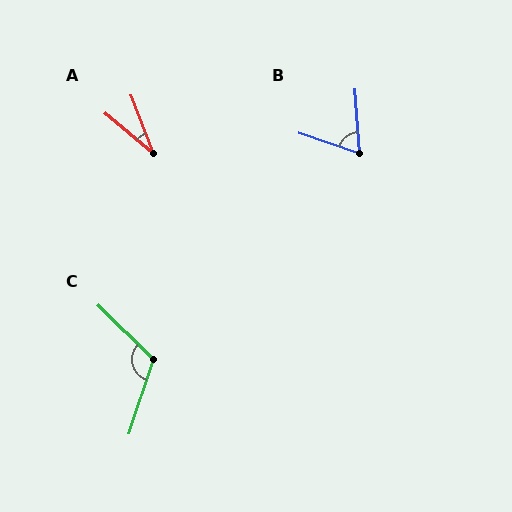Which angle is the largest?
C, at approximately 116 degrees.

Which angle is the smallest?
A, at approximately 29 degrees.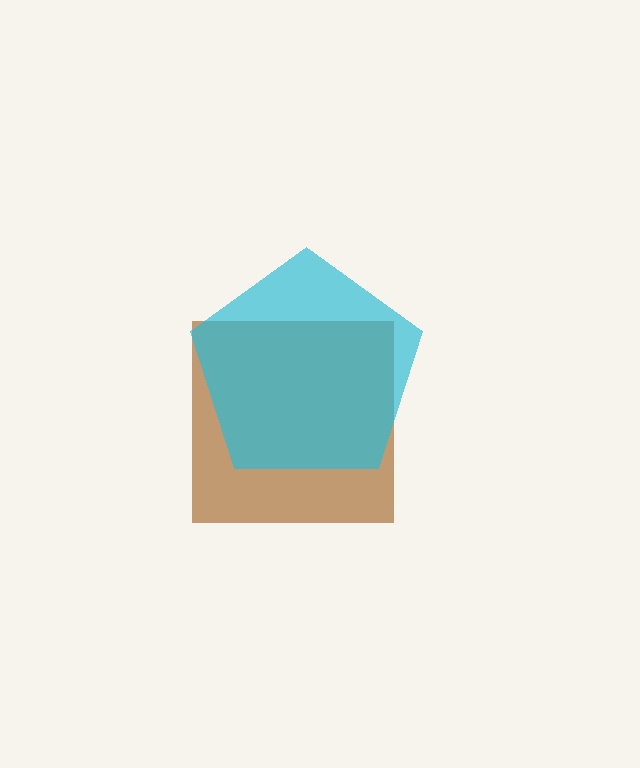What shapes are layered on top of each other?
The layered shapes are: a brown square, a cyan pentagon.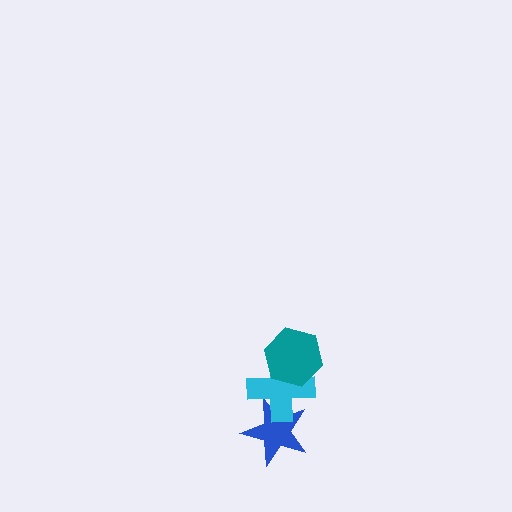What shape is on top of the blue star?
The cyan cross is on top of the blue star.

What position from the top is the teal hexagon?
The teal hexagon is 1st from the top.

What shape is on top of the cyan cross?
The teal hexagon is on top of the cyan cross.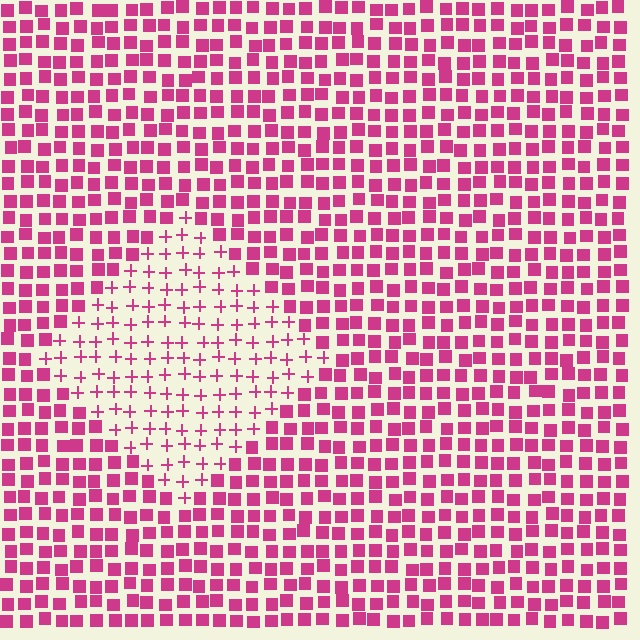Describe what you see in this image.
The image is filled with small magenta elements arranged in a uniform grid. A diamond-shaped region contains plus signs, while the surrounding area contains squares. The boundary is defined purely by the change in element shape.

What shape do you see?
I see a diamond.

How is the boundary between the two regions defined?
The boundary is defined by a change in element shape: plus signs inside vs. squares outside. All elements share the same color and spacing.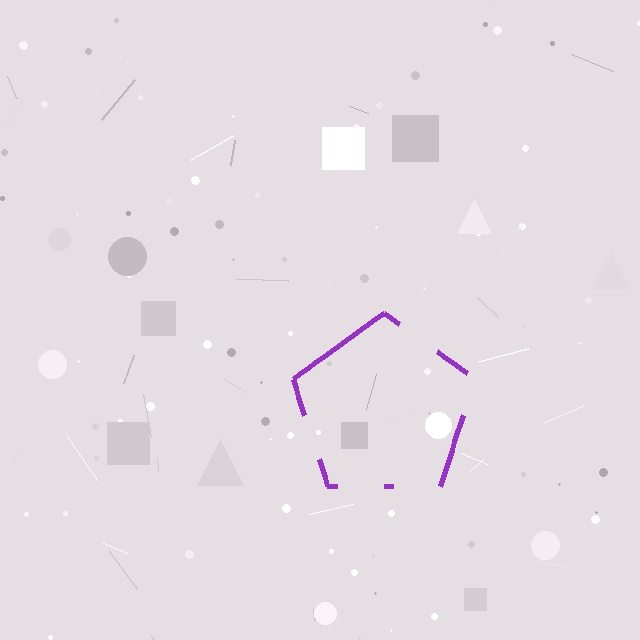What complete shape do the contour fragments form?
The contour fragments form a pentagon.